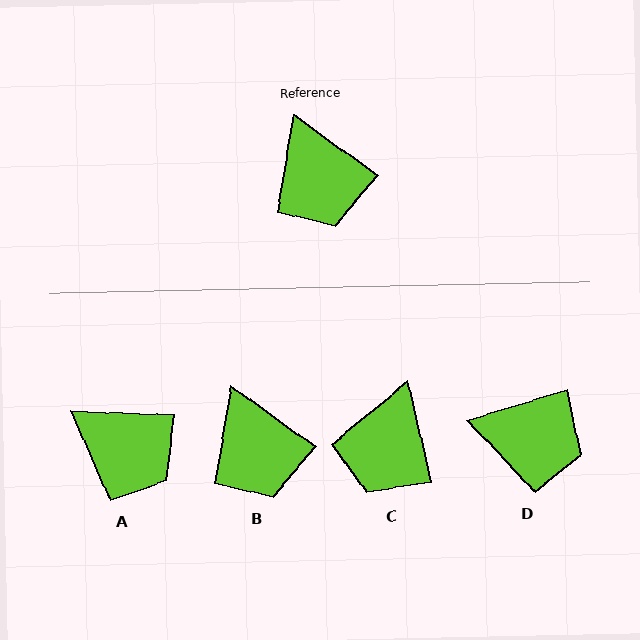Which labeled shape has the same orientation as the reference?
B.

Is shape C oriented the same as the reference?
No, it is off by about 41 degrees.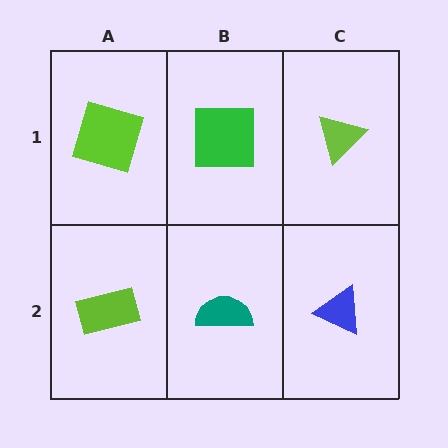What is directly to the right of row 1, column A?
A green square.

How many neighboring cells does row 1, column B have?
3.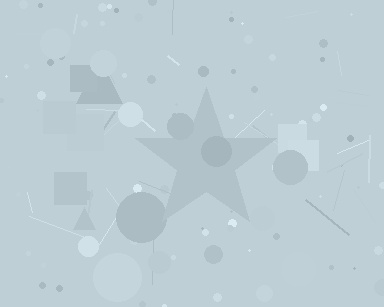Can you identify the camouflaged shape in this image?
The camouflaged shape is a star.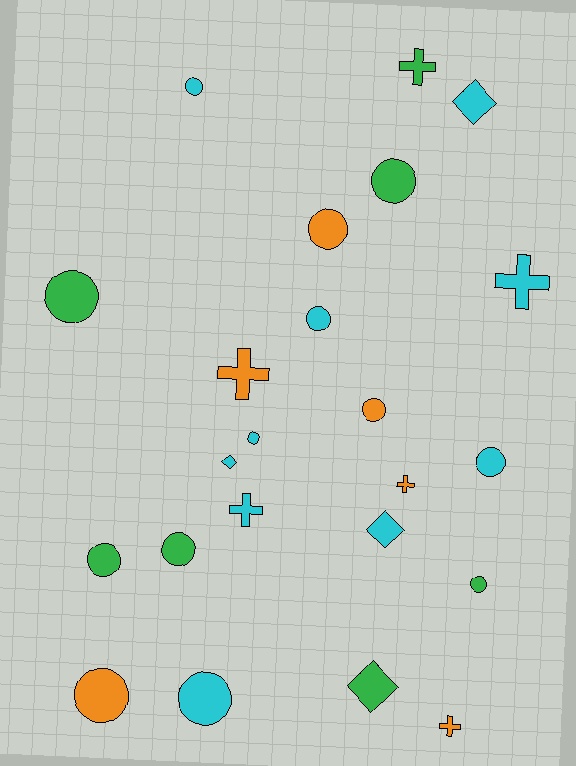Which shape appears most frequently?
Circle, with 13 objects.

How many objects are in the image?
There are 23 objects.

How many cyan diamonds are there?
There are 3 cyan diamonds.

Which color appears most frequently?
Cyan, with 10 objects.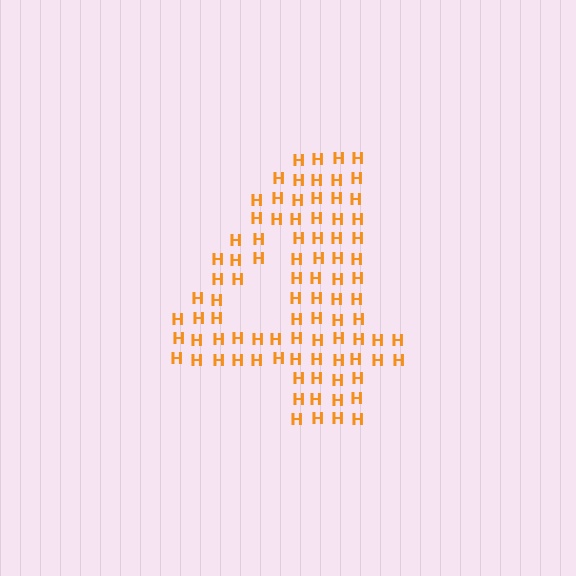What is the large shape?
The large shape is the digit 4.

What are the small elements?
The small elements are letter H's.